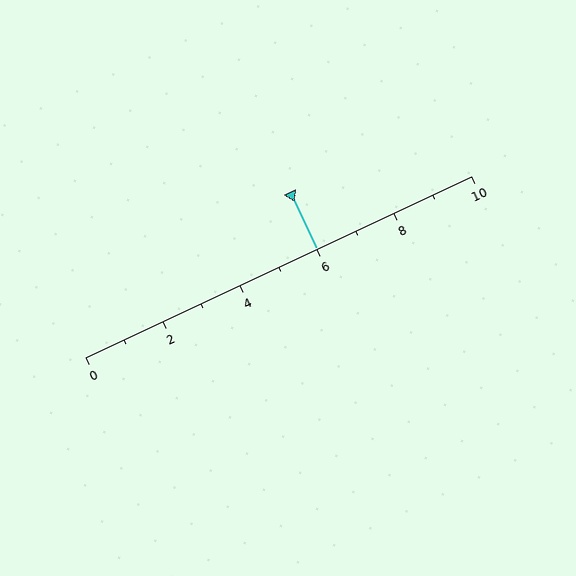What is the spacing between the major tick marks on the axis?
The major ticks are spaced 2 apart.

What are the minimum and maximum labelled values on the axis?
The axis runs from 0 to 10.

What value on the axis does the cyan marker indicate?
The marker indicates approximately 6.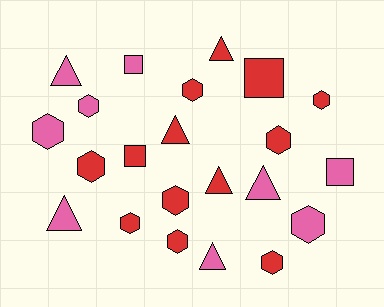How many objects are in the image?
There are 22 objects.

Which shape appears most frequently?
Hexagon, with 11 objects.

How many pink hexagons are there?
There are 3 pink hexagons.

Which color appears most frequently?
Red, with 13 objects.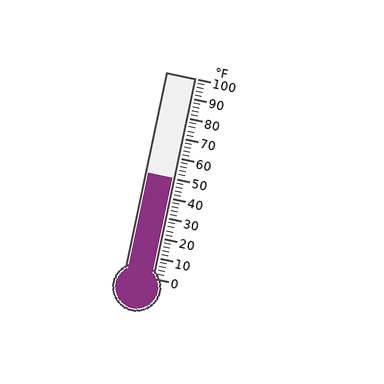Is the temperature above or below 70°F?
The temperature is below 70°F.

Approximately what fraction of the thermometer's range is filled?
The thermometer is filled to approximately 50% of its range.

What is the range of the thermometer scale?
The thermometer scale ranges from 0°F to 100°F.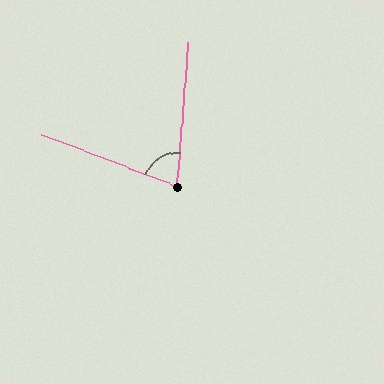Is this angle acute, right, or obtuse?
It is acute.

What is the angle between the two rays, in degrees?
Approximately 73 degrees.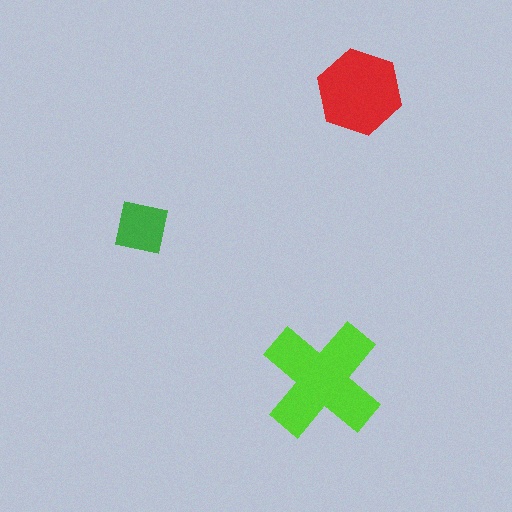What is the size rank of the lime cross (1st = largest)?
1st.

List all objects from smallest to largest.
The green square, the red hexagon, the lime cross.